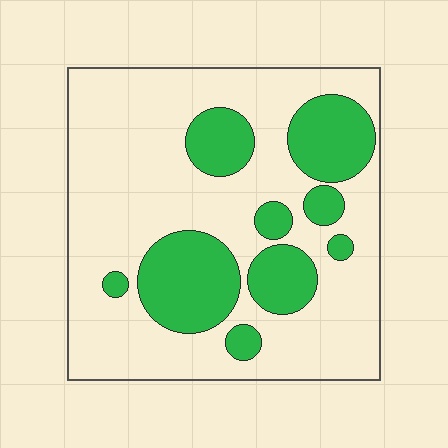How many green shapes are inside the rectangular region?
9.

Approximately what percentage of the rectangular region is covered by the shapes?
Approximately 30%.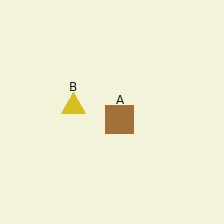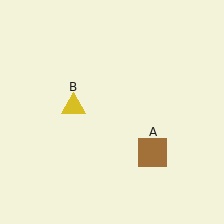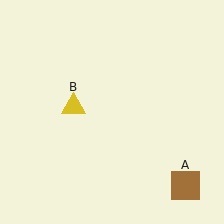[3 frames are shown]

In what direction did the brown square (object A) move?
The brown square (object A) moved down and to the right.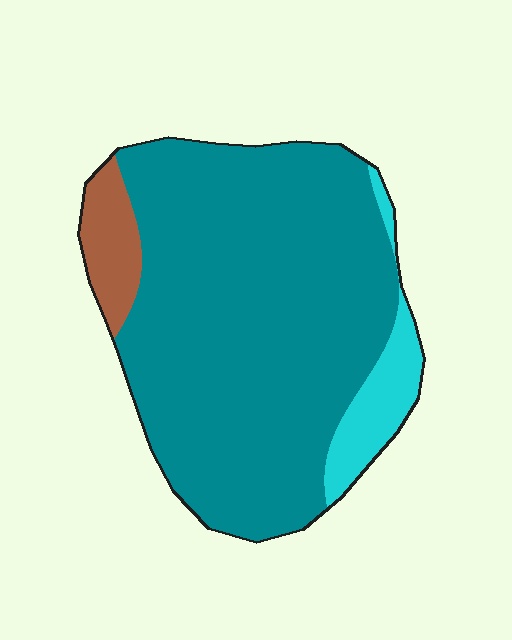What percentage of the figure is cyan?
Cyan covers 9% of the figure.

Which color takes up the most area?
Teal, at roughly 85%.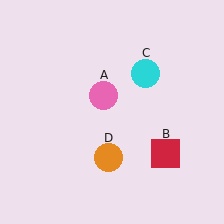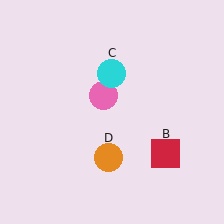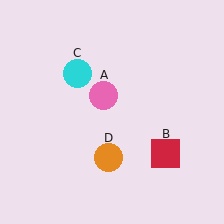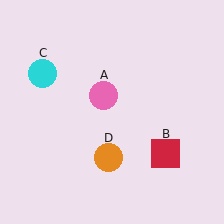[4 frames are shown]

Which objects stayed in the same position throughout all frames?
Pink circle (object A) and red square (object B) and orange circle (object D) remained stationary.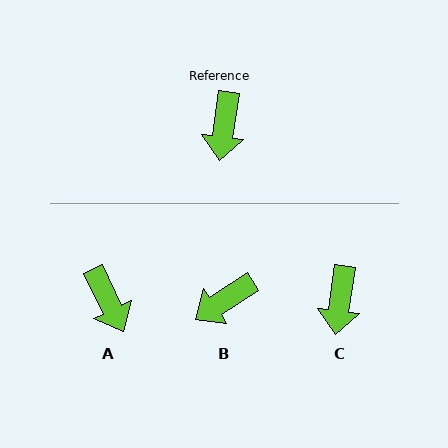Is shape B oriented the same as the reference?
No, it is off by about 49 degrees.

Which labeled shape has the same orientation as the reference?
C.